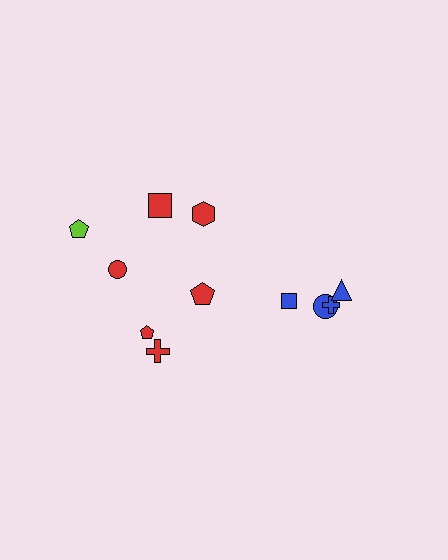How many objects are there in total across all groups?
There are 11 objects.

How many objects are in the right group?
There are 4 objects.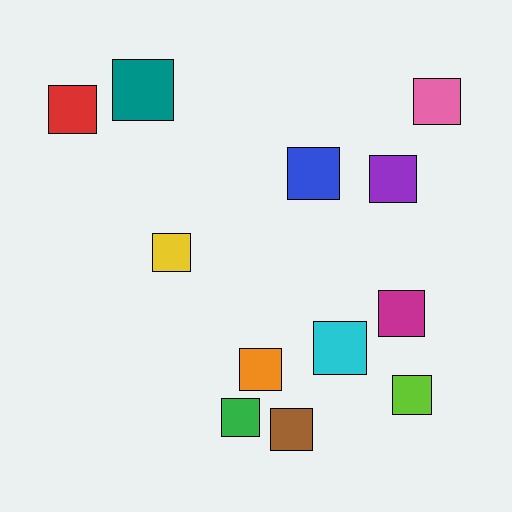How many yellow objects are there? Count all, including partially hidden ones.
There is 1 yellow object.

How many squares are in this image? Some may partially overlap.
There are 12 squares.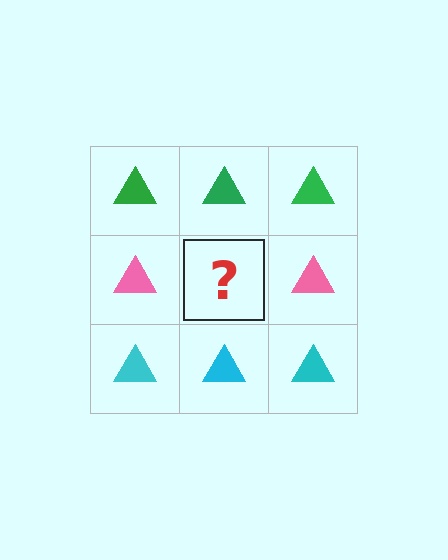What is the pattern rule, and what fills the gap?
The rule is that each row has a consistent color. The gap should be filled with a pink triangle.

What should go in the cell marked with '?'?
The missing cell should contain a pink triangle.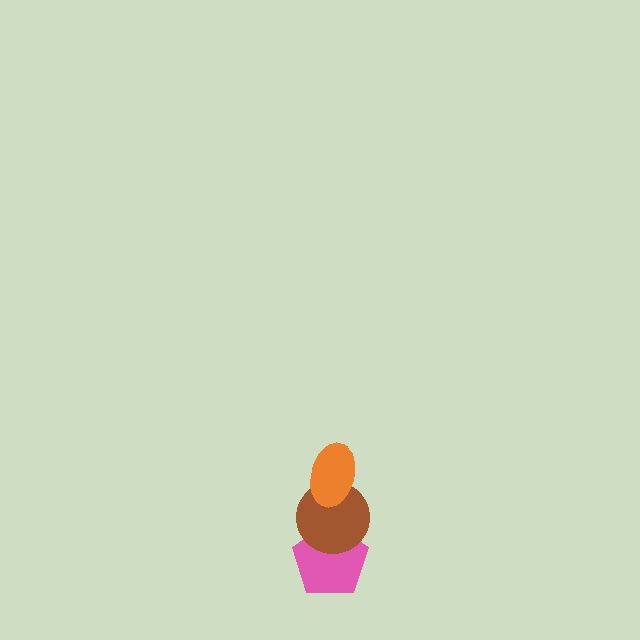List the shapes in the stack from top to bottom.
From top to bottom: the orange ellipse, the brown circle, the pink pentagon.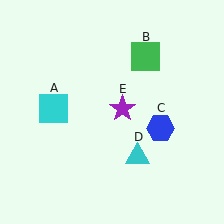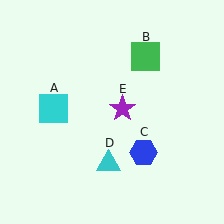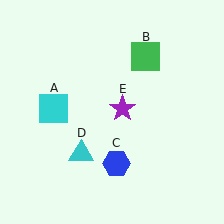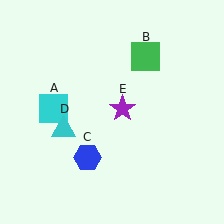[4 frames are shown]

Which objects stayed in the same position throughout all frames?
Cyan square (object A) and green square (object B) and purple star (object E) remained stationary.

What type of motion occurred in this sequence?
The blue hexagon (object C), cyan triangle (object D) rotated clockwise around the center of the scene.